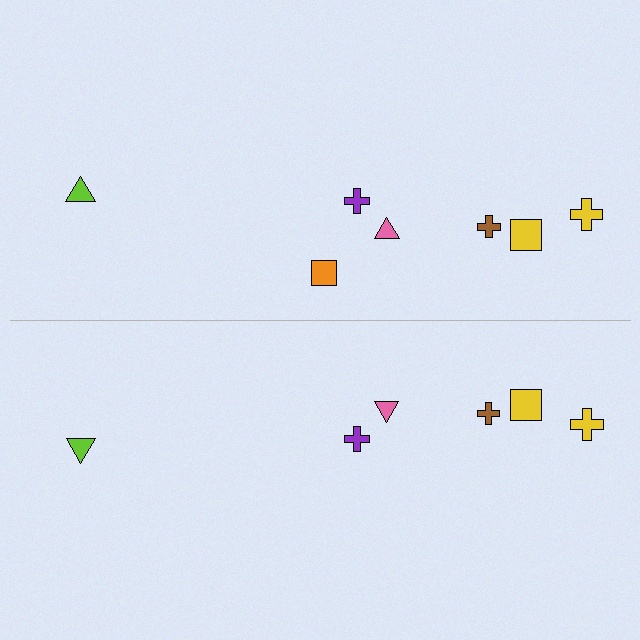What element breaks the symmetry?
A orange square is missing from the bottom side.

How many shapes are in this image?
There are 13 shapes in this image.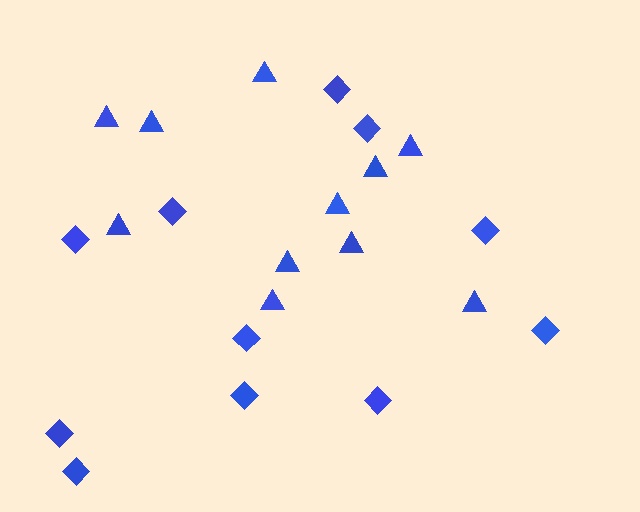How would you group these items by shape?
There are 2 groups: one group of diamonds (11) and one group of triangles (11).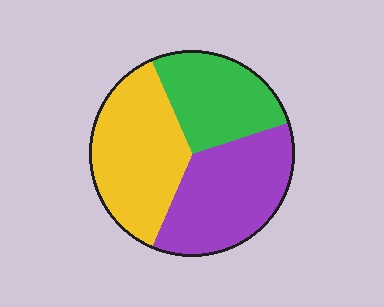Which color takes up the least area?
Green, at roughly 25%.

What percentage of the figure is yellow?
Yellow takes up about three eighths (3/8) of the figure.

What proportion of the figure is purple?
Purple covers about 35% of the figure.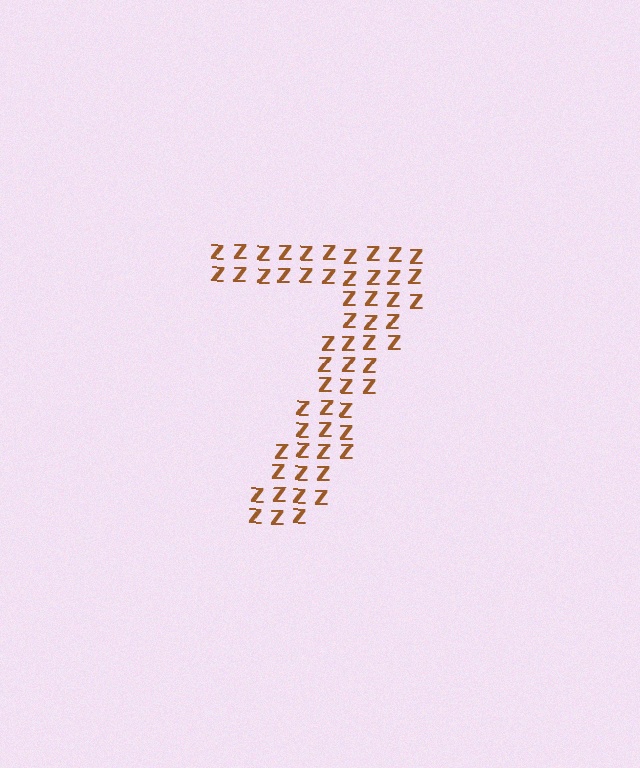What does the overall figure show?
The overall figure shows the digit 7.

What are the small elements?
The small elements are letter Z's.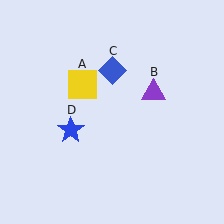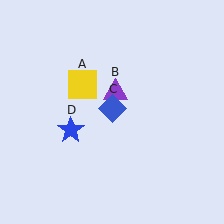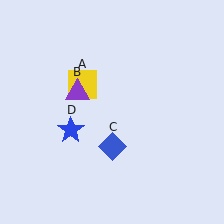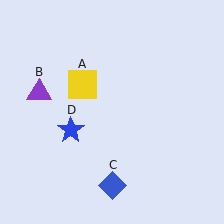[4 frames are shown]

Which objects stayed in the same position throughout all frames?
Yellow square (object A) and blue star (object D) remained stationary.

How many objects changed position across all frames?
2 objects changed position: purple triangle (object B), blue diamond (object C).